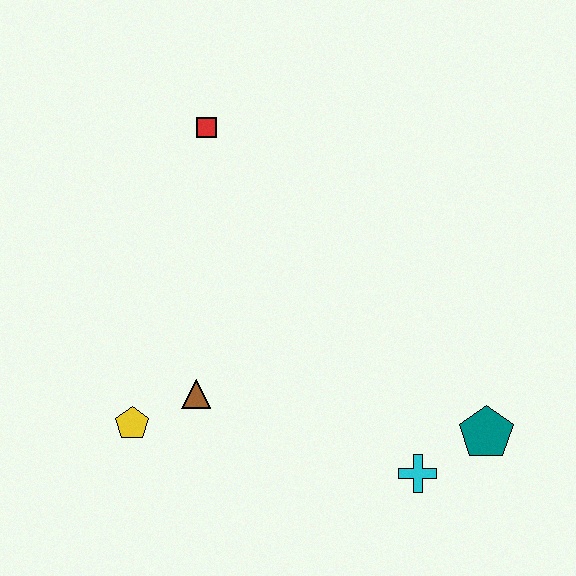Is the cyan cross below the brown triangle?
Yes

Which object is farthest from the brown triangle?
The teal pentagon is farthest from the brown triangle.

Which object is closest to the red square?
The brown triangle is closest to the red square.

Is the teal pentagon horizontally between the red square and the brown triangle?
No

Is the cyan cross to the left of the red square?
No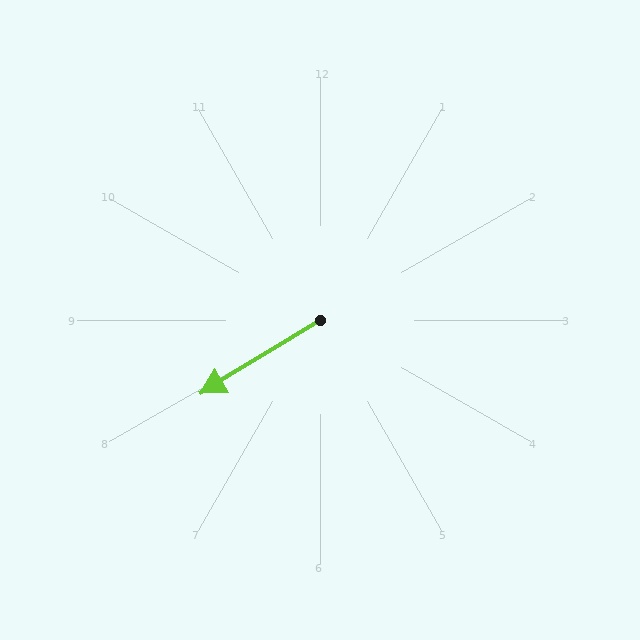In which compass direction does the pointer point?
Southwest.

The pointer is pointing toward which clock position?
Roughly 8 o'clock.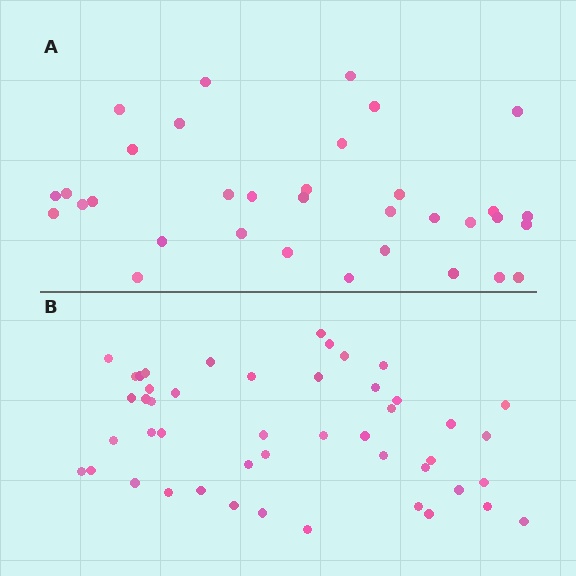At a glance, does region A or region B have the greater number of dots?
Region B (the bottom region) has more dots.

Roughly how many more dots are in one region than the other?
Region B has approximately 15 more dots than region A.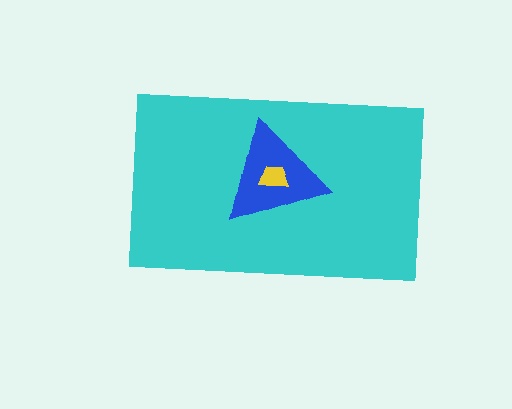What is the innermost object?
The yellow trapezoid.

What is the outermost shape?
The cyan rectangle.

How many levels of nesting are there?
3.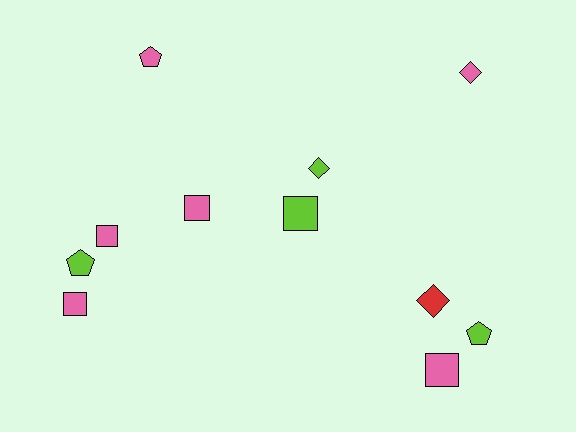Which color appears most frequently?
Pink, with 6 objects.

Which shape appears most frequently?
Square, with 5 objects.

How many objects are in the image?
There are 11 objects.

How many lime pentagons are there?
There are 2 lime pentagons.